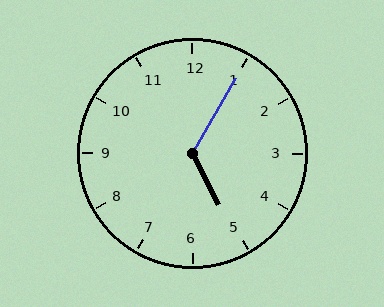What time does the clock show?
5:05.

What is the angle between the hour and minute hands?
Approximately 122 degrees.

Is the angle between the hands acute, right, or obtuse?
It is obtuse.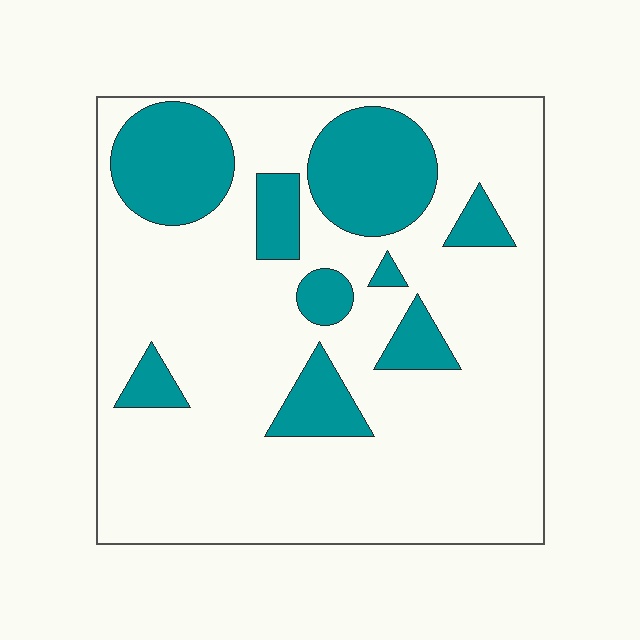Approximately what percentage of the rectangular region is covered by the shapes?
Approximately 25%.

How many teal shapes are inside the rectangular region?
9.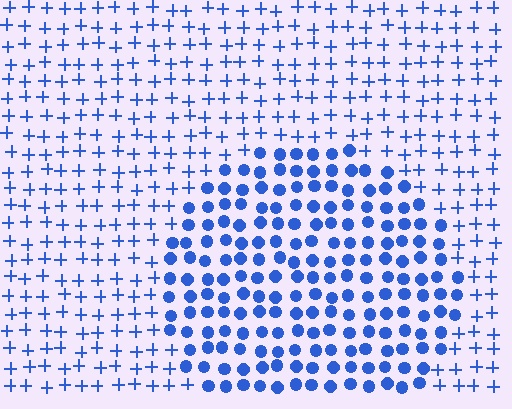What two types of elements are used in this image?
The image uses circles inside the circle region and plus signs outside it.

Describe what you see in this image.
The image is filled with small blue elements arranged in a uniform grid. A circle-shaped region contains circles, while the surrounding area contains plus signs. The boundary is defined purely by the change in element shape.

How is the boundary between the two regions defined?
The boundary is defined by a change in element shape: circles inside vs. plus signs outside. All elements share the same color and spacing.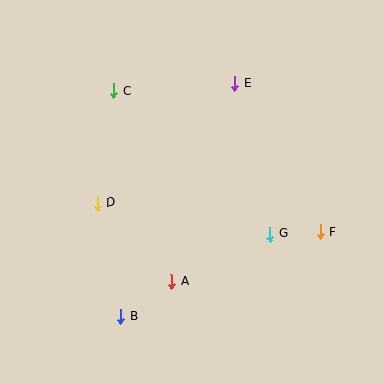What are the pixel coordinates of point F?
Point F is at (321, 232).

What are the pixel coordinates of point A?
Point A is at (172, 281).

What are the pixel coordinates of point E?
Point E is at (235, 84).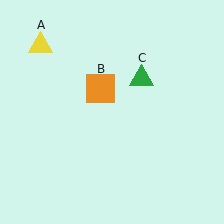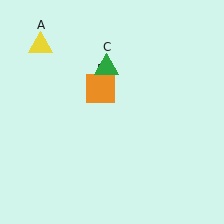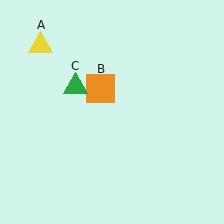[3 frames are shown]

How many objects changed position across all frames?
1 object changed position: green triangle (object C).